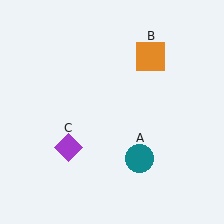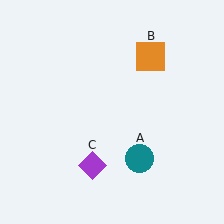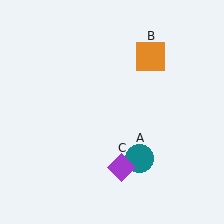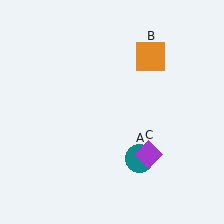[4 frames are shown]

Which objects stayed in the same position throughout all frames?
Teal circle (object A) and orange square (object B) remained stationary.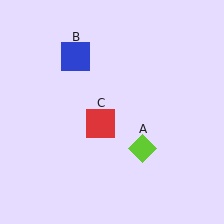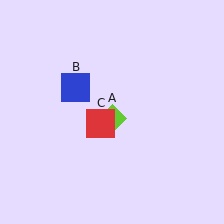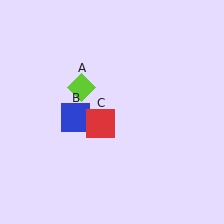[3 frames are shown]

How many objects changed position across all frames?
2 objects changed position: lime diamond (object A), blue square (object B).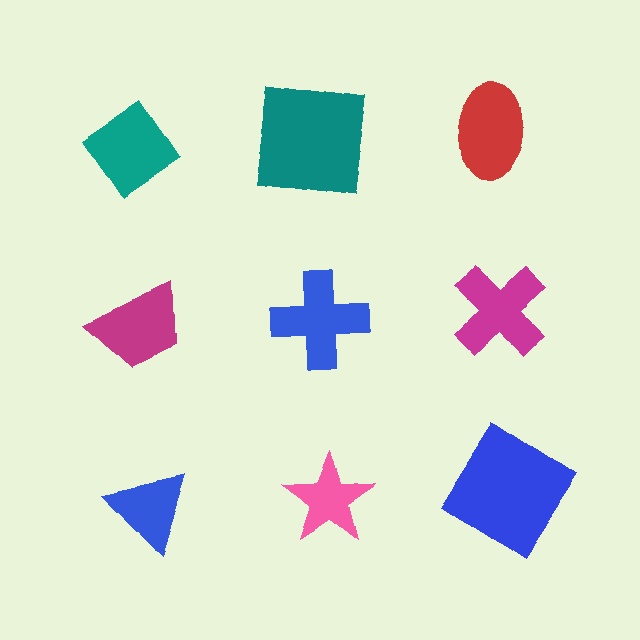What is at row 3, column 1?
A blue triangle.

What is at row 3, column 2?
A pink star.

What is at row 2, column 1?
A magenta trapezoid.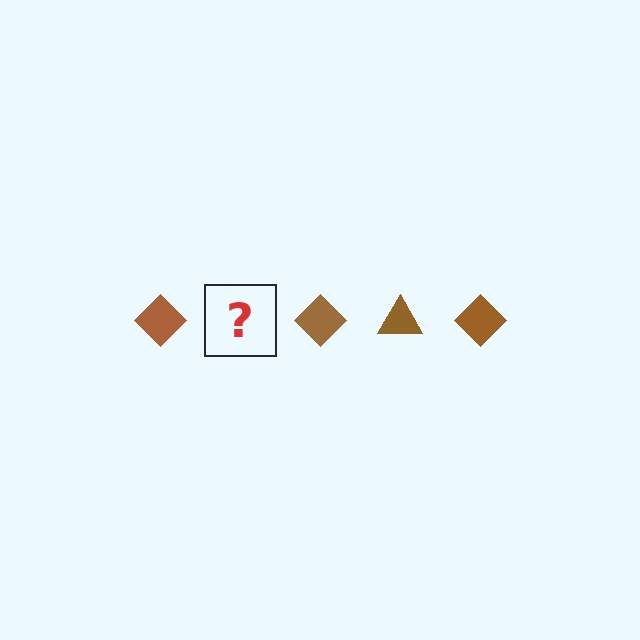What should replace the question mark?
The question mark should be replaced with a brown triangle.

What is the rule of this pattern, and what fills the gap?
The rule is that the pattern cycles through diamond, triangle shapes in brown. The gap should be filled with a brown triangle.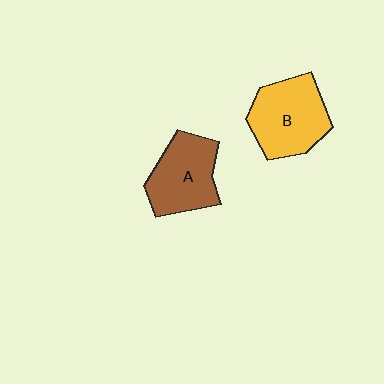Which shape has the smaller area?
Shape A (brown).